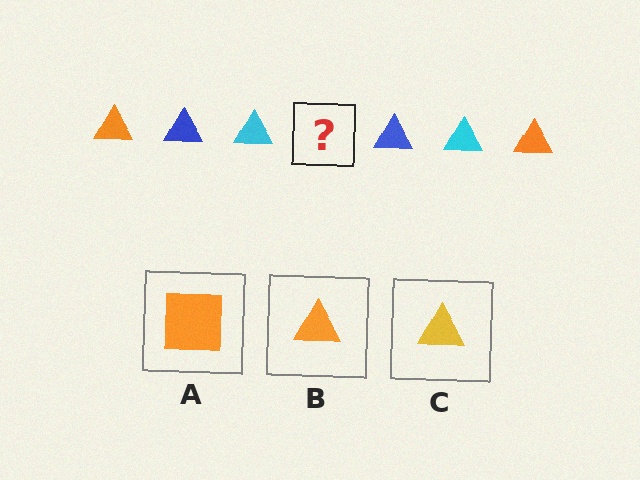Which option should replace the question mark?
Option B.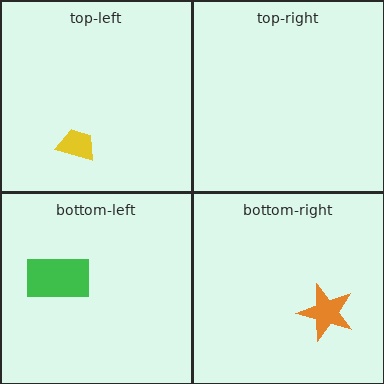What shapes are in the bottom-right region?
The orange star.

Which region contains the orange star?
The bottom-right region.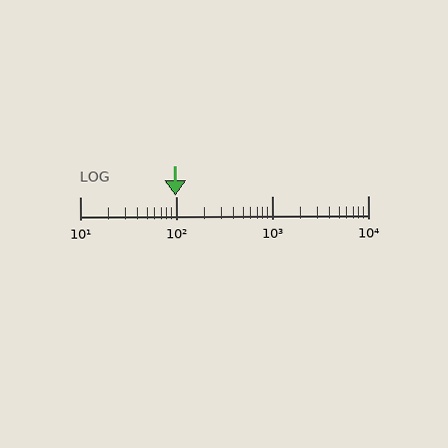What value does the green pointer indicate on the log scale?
The pointer indicates approximately 99.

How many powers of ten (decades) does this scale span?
The scale spans 3 decades, from 10 to 10000.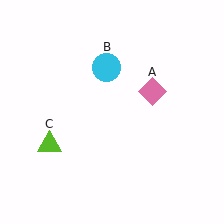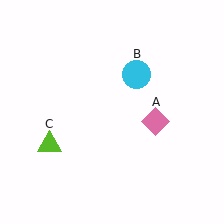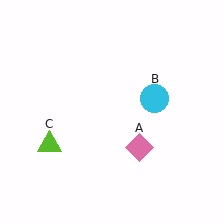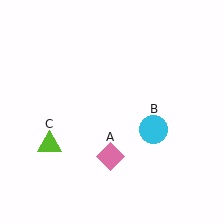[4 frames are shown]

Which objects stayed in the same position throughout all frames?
Lime triangle (object C) remained stationary.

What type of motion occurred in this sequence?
The pink diamond (object A), cyan circle (object B) rotated clockwise around the center of the scene.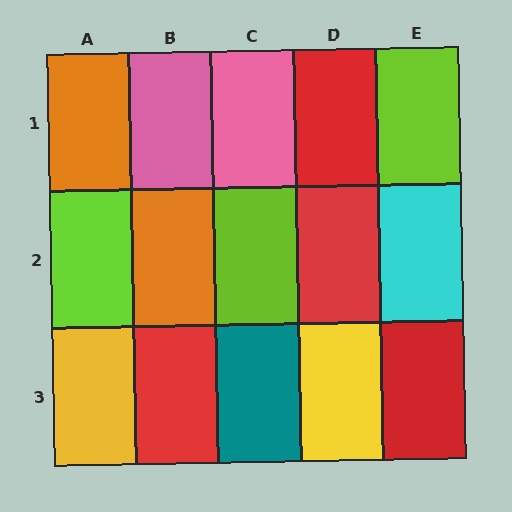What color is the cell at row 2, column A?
Lime.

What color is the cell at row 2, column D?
Red.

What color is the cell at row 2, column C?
Lime.